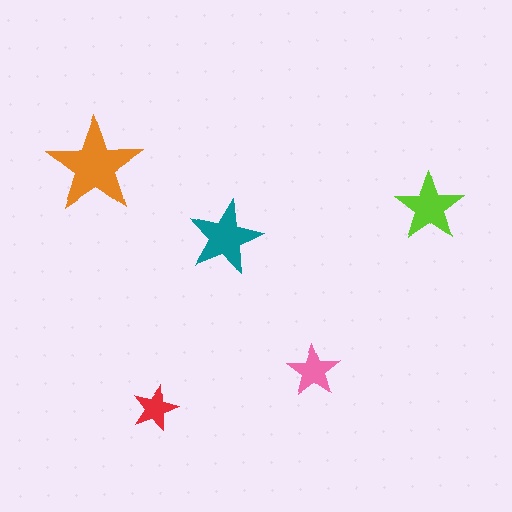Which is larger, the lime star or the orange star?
The orange one.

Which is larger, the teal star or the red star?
The teal one.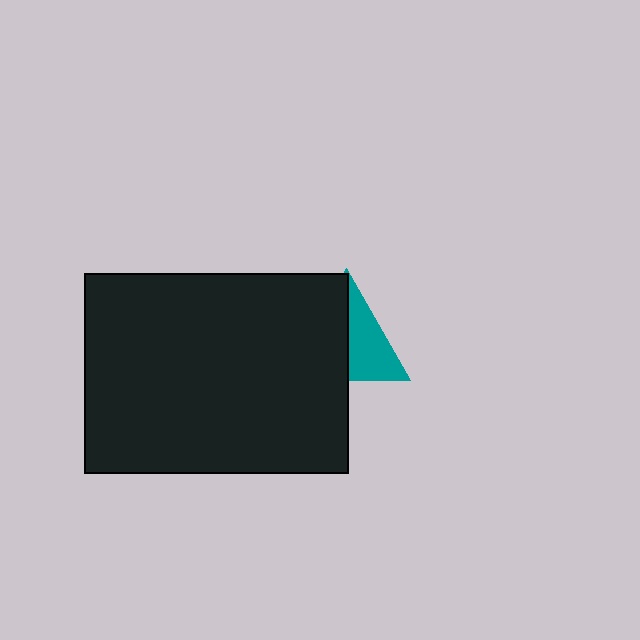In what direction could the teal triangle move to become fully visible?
The teal triangle could move right. That would shift it out from behind the black rectangle entirely.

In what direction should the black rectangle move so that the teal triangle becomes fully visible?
The black rectangle should move left. That is the shortest direction to clear the overlap and leave the teal triangle fully visible.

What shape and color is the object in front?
The object in front is a black rectangle.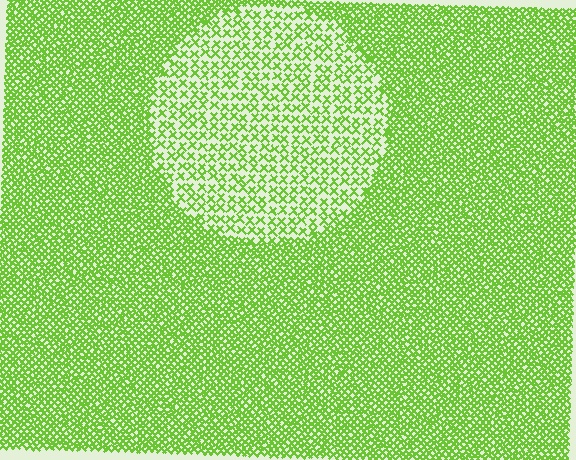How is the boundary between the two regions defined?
The boundary is defined by a change in element density (approximately 2.4x ratio). All elements are the same color, size, and shape.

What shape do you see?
I see a circle.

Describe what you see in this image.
The image contains small lime elements arranged at two different densities. A circle-shaped region is visible where the elements are less densely packed than the surrounding area.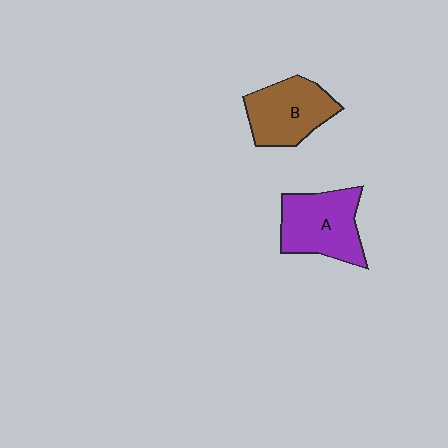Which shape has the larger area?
Shape A (purple).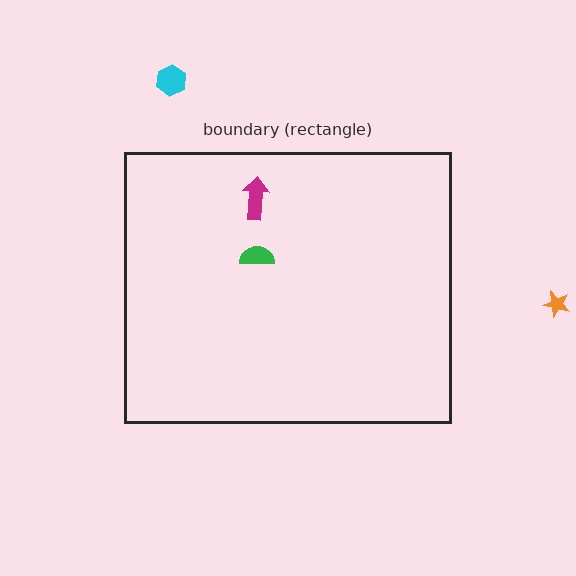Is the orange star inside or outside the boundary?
Outside.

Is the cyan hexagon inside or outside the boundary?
Outside.